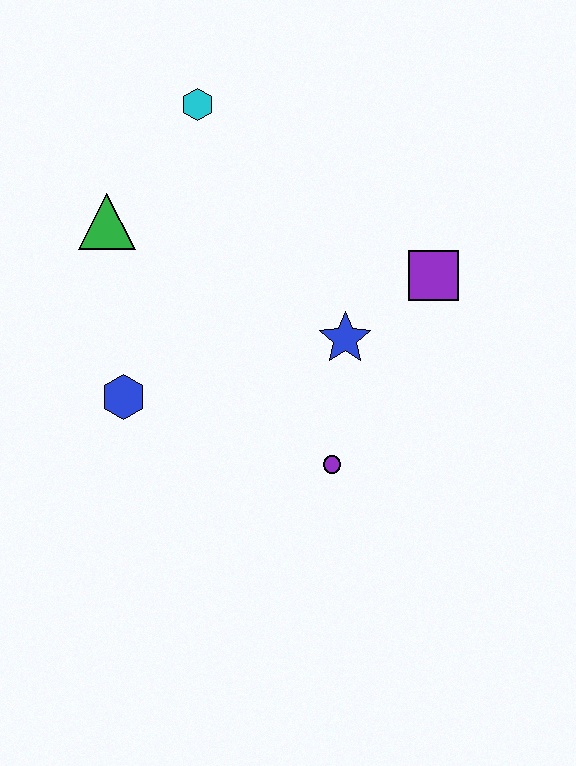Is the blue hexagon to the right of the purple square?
No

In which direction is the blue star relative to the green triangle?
The blue star is to the right of the green triangle.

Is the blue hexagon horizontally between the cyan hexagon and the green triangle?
Yes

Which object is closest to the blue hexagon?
The green triangle is closest to the blue hexagon.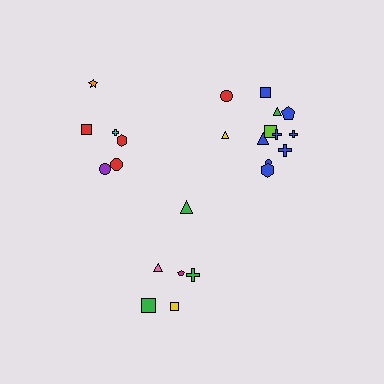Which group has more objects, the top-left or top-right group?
The top-right group.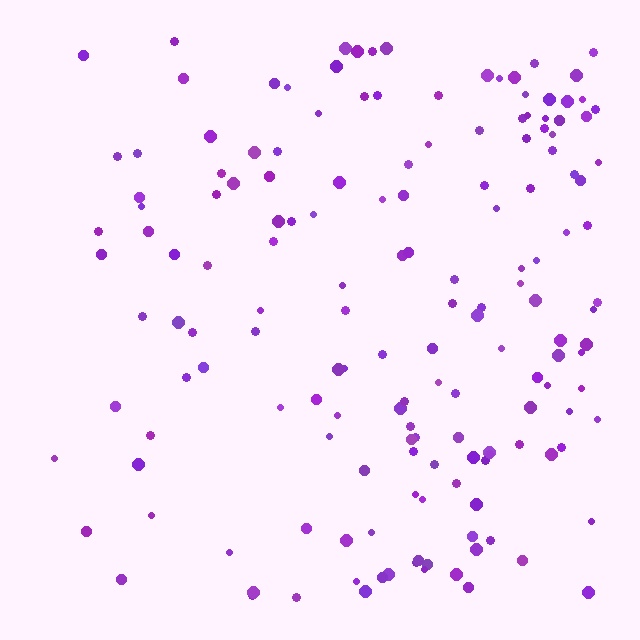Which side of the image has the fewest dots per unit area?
The left.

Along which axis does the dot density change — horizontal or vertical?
Horizontal.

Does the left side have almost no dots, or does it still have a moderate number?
Still a moderate number, just noticeably fewer than the right.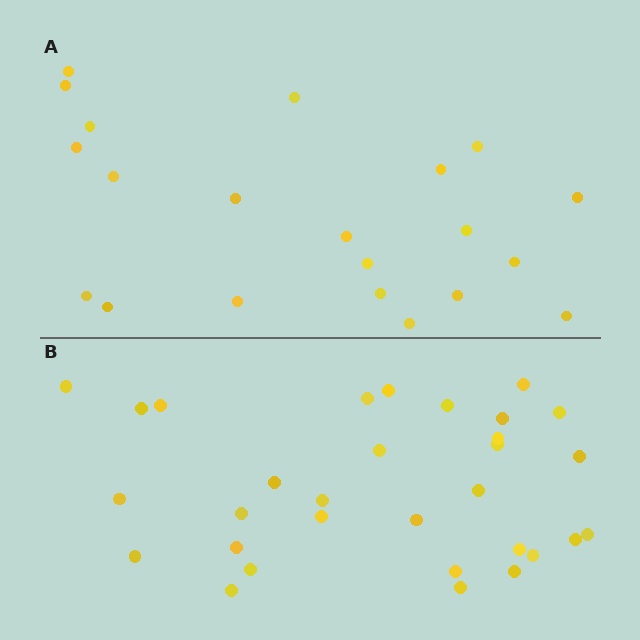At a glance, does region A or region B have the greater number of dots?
Region B (the bottom region) has more dots.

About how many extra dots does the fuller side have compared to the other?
Region B has roughly 10 or so more dots than region A.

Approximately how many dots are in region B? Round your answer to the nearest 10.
About 30 dots. (The exact count is 31, which rounds to 30.)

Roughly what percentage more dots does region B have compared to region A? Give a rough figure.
About 50% more.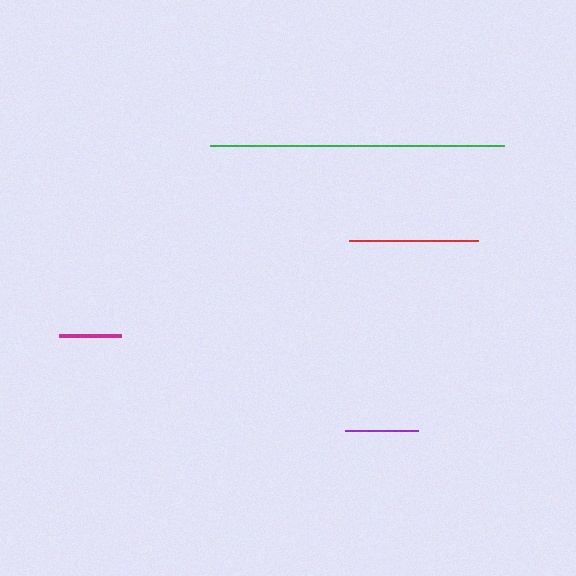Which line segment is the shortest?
The magenta line is the shortest at approximately 62 pixels.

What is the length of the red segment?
The red segment is approximately 129 pixels long.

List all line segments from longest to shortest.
From longest to shortest: green, red, purple, magenta.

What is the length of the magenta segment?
The magenta segment is approximately 62 pixels long.